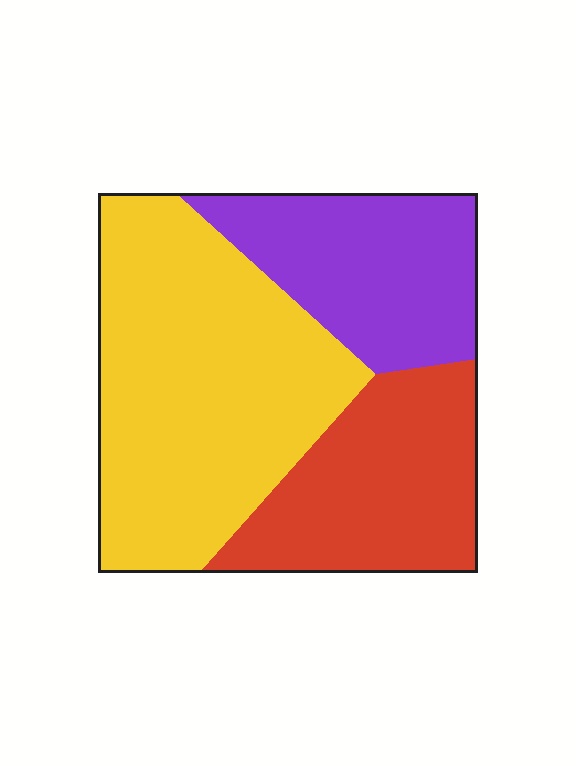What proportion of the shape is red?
Red covers about 25% of the shape.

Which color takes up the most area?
Yellow, at roughly 50%.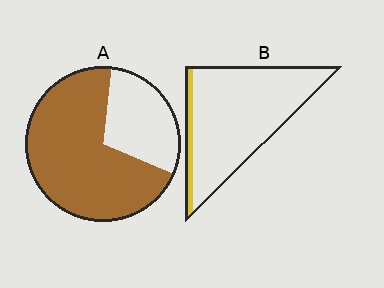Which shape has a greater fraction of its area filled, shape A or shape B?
Shape A.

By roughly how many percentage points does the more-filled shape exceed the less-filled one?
By roughly 60 percentage points (A over B).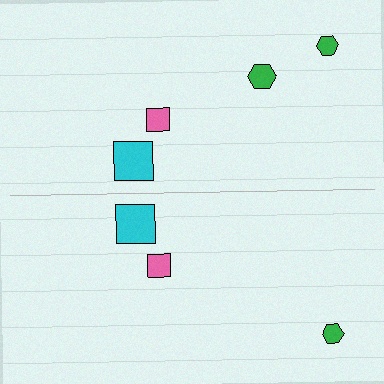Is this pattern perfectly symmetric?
No, the pattern is not perfectly symmetric. A green hexagon is missing from the bottom side.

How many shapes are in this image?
There are 7 shapes in this image.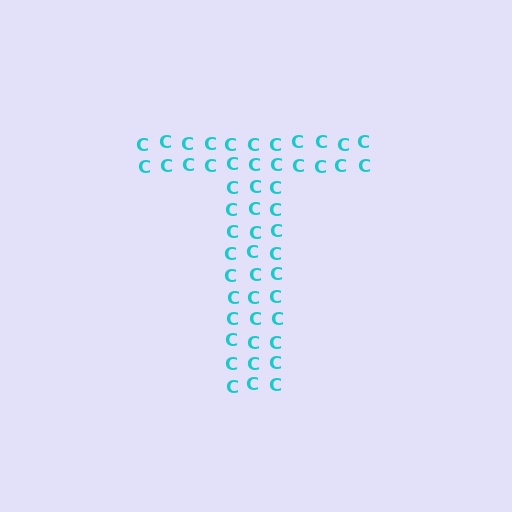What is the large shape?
The large shape is the letter T.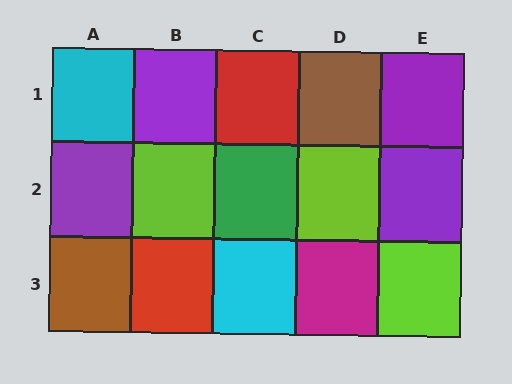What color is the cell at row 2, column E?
Purple.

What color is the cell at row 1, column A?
Cyan.